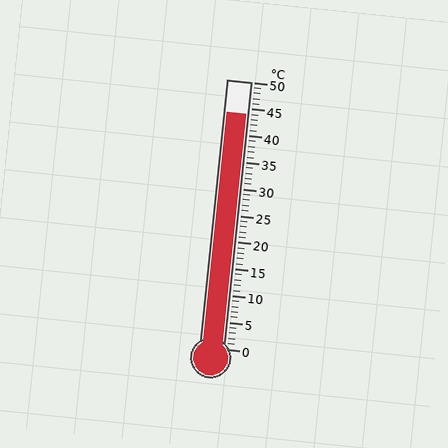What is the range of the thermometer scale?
The thermometer scale ranges from 0°C to 50°C.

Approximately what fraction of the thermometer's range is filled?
The thermometer is filled to approximately 90% of its range.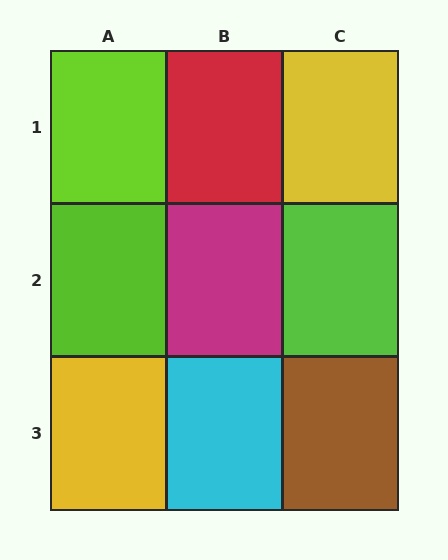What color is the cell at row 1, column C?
Yellow.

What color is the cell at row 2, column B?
Magenta.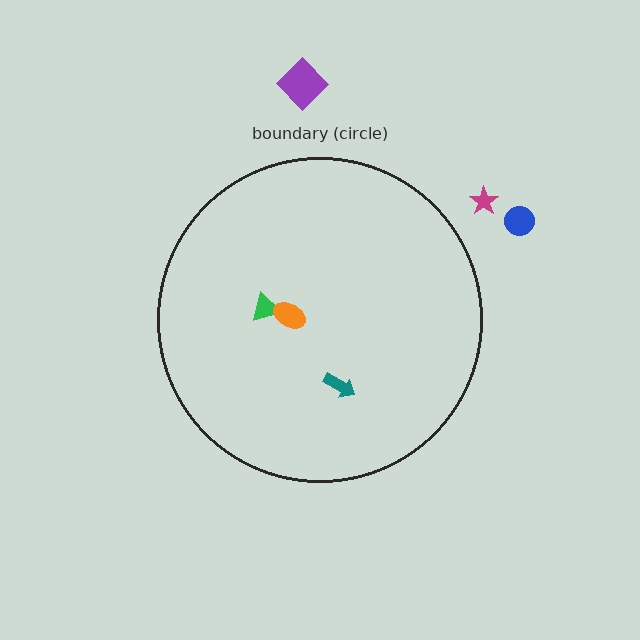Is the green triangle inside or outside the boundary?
Inside.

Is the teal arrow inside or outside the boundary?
Inside.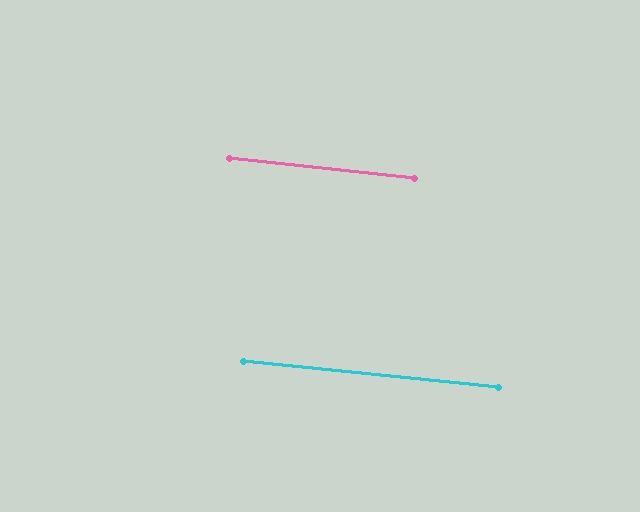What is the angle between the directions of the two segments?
Approximately 0 degrees.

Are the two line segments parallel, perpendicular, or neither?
Parallel — their directions differ by only 0.5°.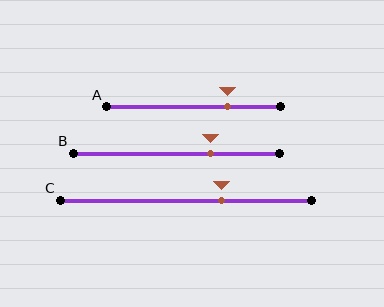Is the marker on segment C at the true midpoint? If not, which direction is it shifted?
No, the marker on segment C is shifted to the right by about 14% of the segment length.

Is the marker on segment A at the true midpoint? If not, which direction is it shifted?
No, the marker on segment A is shifted to the right by about 19% of the segment length.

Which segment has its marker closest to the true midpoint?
Segment C has its marker closest to the true midpoint.